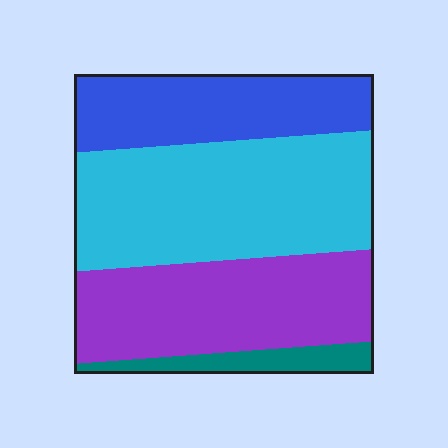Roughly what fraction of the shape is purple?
Purple takes up about one third (1/3) of the shape.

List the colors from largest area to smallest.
From largest to smallest: cyan, purple, blue, teal.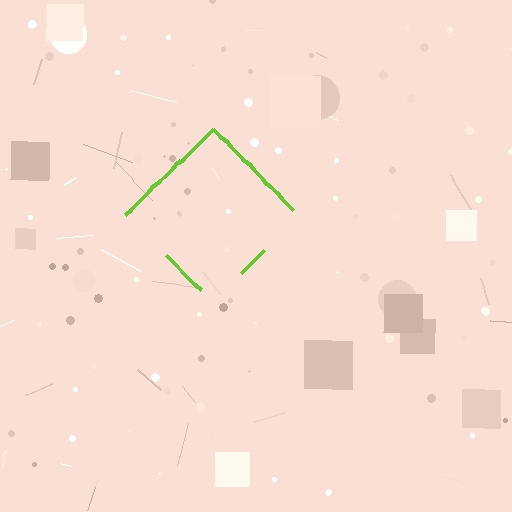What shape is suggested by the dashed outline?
The dashed outline suggests a diamond.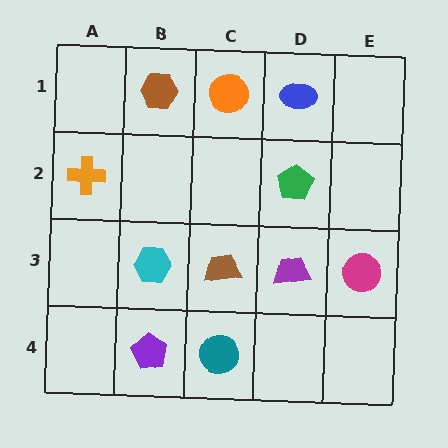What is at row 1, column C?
An orange circle.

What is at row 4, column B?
A purple pentagon.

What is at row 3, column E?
A magenta circle.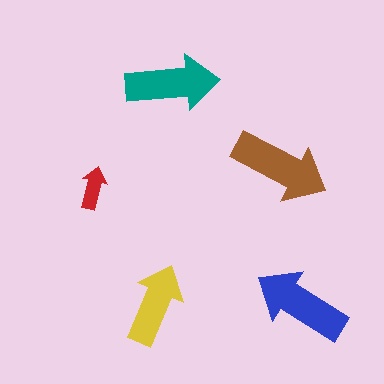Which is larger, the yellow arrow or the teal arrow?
The teal one.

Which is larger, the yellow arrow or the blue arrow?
The blue one.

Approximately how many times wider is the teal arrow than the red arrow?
About 2 times wider.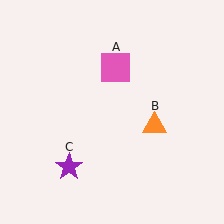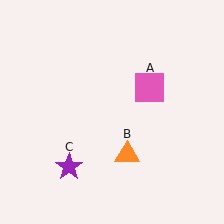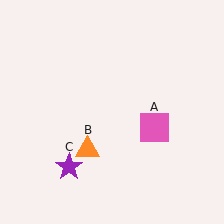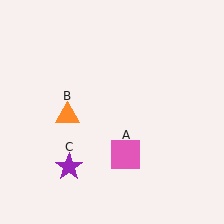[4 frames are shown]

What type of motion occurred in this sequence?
The pink square (object A), orange triangle (object B) rotated clockwise around the center of the scene.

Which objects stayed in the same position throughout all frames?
Purple star (object C) remained stationary.